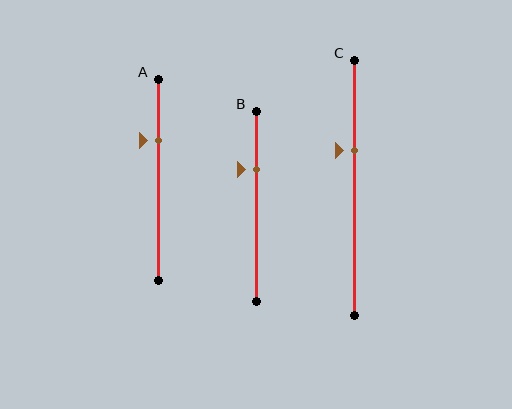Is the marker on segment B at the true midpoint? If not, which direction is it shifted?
No, the marker on segment B is shifted upward by about 20% of the segment length.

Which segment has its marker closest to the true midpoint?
Segment C has its marker closest to the true midpoint.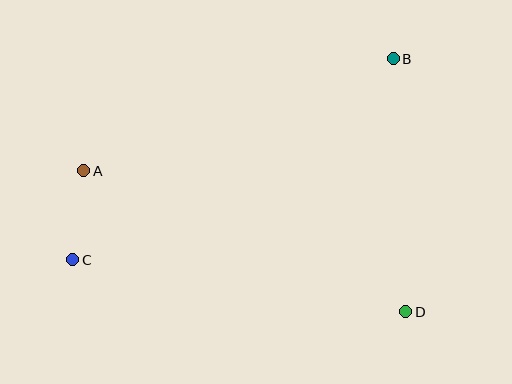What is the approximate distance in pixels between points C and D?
The distance between C and D is approximately 337 pixels.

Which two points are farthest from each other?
Points B and C are farthest from each other.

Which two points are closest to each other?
Points A and C are closest to each other.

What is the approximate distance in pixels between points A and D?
The distance between A and D is approximately 352 pixels.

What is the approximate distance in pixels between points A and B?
The distance between A and B is approximately 329 pixels.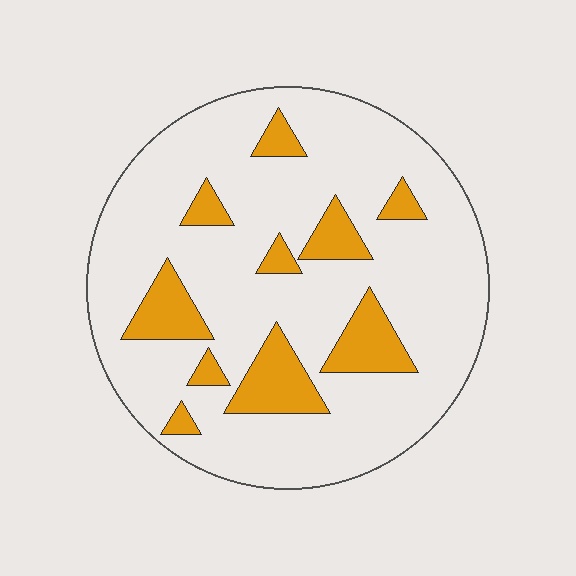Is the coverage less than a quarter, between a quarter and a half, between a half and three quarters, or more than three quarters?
Less than a quarter.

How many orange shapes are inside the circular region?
10.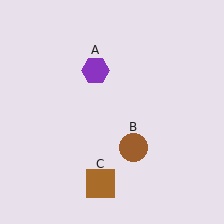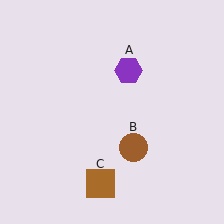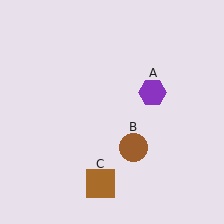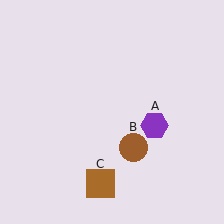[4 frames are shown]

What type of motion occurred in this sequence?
The purple hexagon (object A) rotated clockwise around the center of the scene.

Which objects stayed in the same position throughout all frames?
Brown circle (object B) and brown square (object C) remained stationary.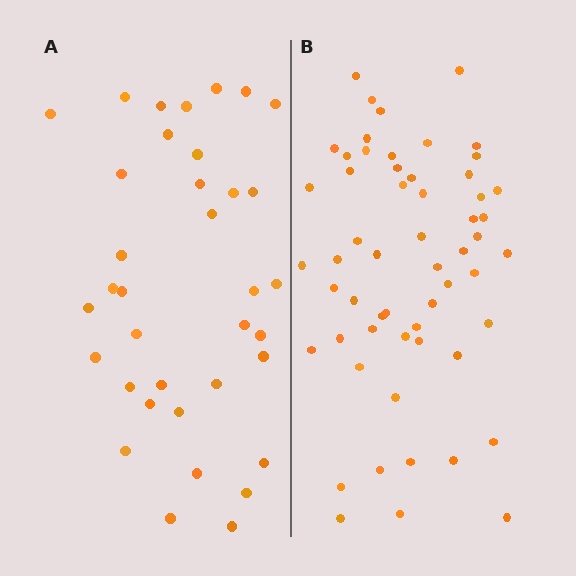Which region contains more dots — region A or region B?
Region B (the right region) has more dots.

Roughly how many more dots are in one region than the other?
Region B has approximately 20 more dots than region A.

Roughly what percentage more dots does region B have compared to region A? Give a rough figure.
About 60% more.